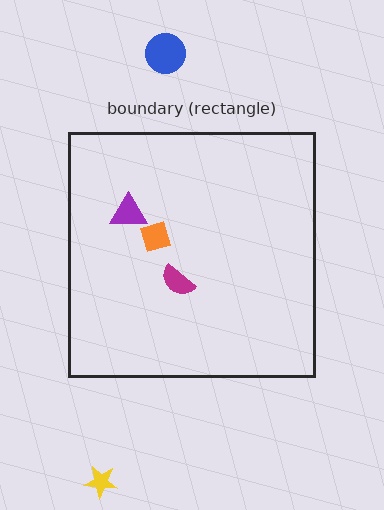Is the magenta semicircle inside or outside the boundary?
Inside.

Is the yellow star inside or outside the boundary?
Outside.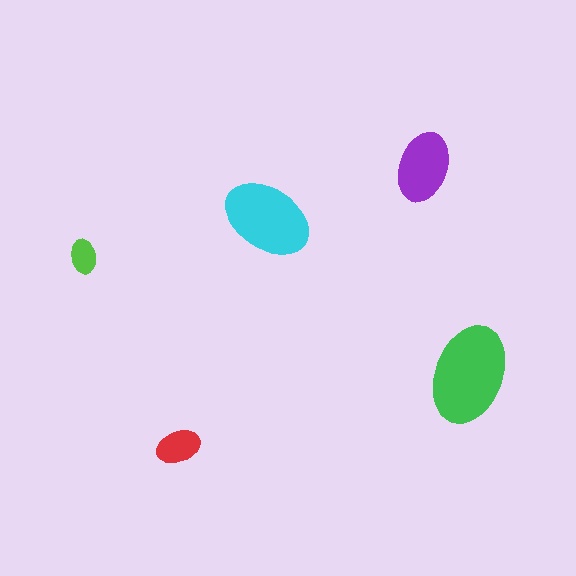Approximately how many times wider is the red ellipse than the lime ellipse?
About 1.5 times wider.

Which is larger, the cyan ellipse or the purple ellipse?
The cyan one.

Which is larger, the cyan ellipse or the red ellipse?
The cyan one.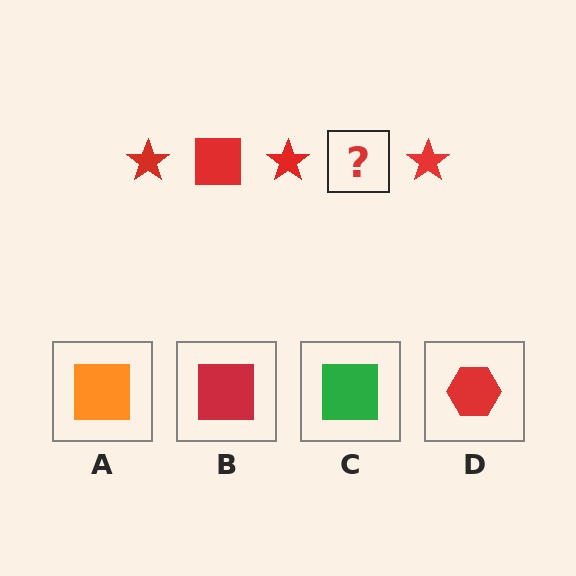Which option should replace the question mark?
Option B.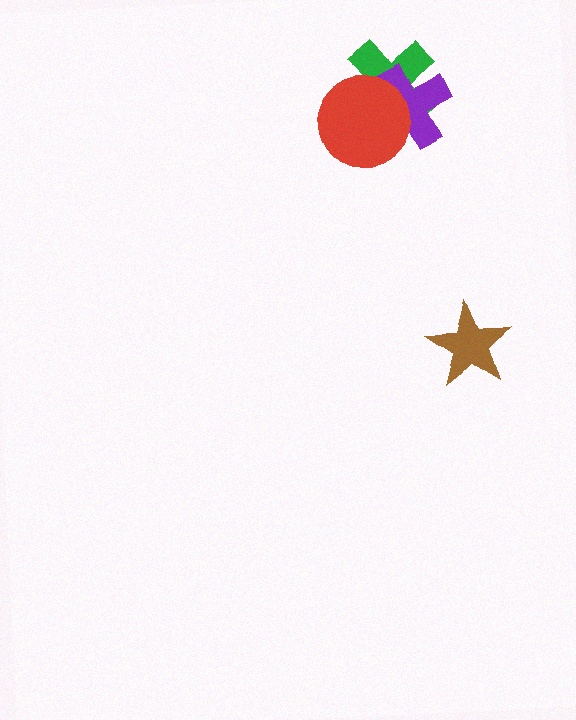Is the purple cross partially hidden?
Yes, it is partially covered by another shape.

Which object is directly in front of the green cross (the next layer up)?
The purple cross is directly in front of the green cross.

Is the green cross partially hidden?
Yes, it is partially covered by another shape.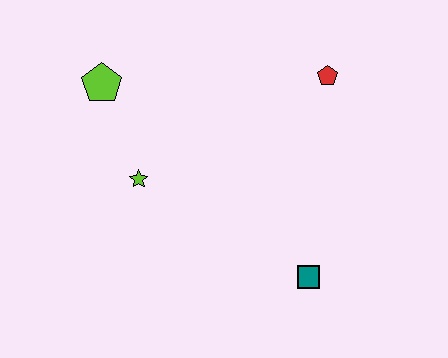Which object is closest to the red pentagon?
The teal square is closest to the red pentagon.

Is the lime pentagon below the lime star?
No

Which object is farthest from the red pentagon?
The lime pentagon is farthest from the red pentagon.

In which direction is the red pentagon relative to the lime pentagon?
The red pentagon is to the right of the lime pentagon.